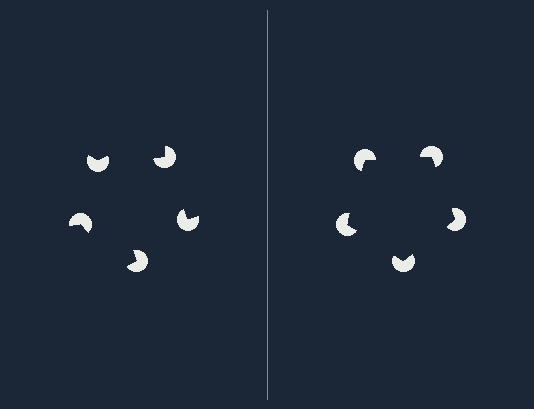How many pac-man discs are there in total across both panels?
10 — 5 on each side.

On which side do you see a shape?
An illusory pentagon appears on the right side. On the left side the wedge cuts are rotated, so no coherent shape forms.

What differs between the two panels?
The pac-man discs are positioned identically on both sides; only the wedge orientations differ. On the right they align to a pentagon; on the left they are misaligned.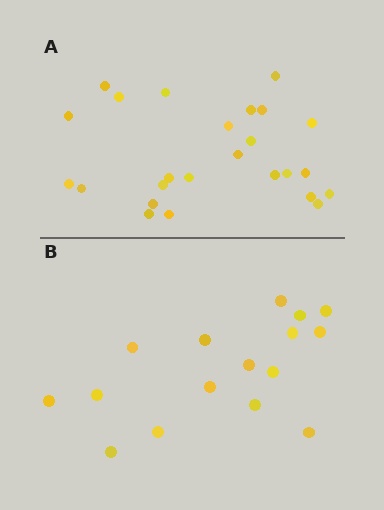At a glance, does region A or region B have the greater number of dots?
Region A (the top region) has more dots.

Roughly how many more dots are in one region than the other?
Region A has roughly 8 or so more dots than region B.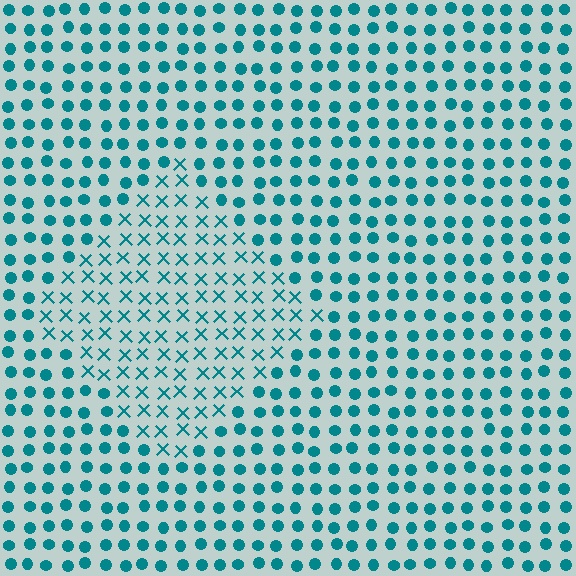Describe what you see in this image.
The image is filled with small teal elements arranged in a uniform grid. A diamond-shaped region contains X marks, while the surrounding area contains circles. The boundary is defined purely by the change in element shape.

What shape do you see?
I see a diamond.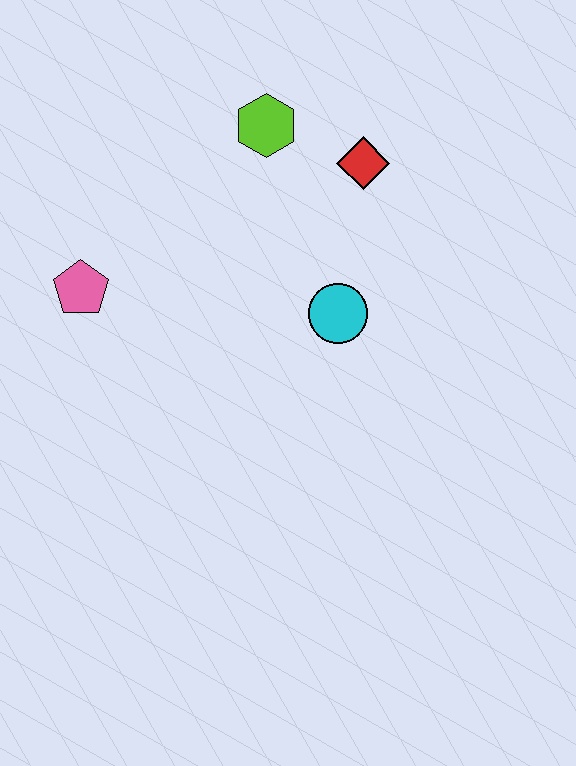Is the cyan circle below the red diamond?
Yes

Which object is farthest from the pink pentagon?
The red diamond is farthest from the pink pentagon.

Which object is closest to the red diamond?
The lime hexagon is closest to the red diamond.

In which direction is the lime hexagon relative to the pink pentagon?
The lime hexagon is to the right of the pink pentagon.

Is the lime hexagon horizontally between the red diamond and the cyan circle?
No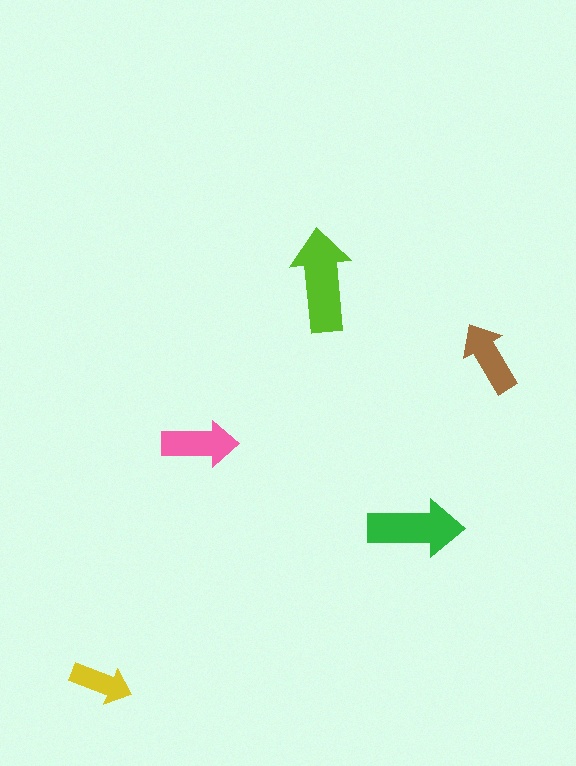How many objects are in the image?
There are 5 objects in the image.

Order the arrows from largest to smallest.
the lime one, the green one, the pink one, the brown one, the yellow one.